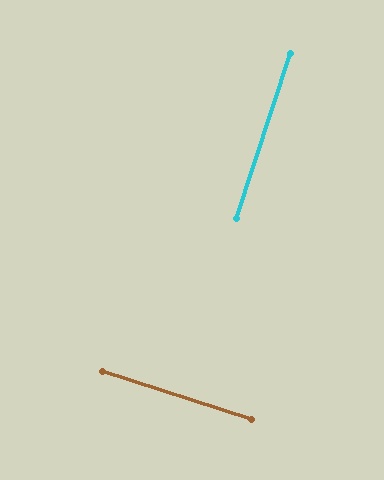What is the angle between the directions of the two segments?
Approximately 90 degrees.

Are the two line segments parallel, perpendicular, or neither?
Perpendicular — they meet at approximately 90°.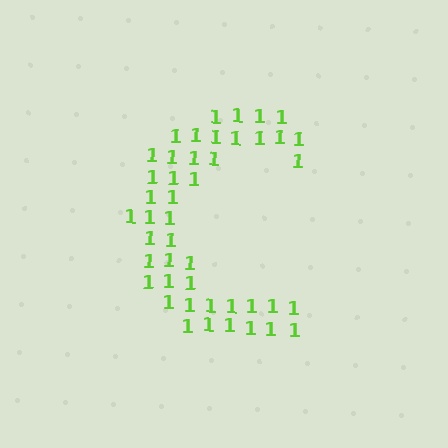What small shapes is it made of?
It is made of small digit 1's.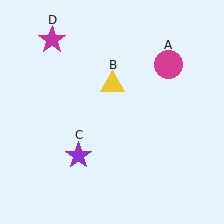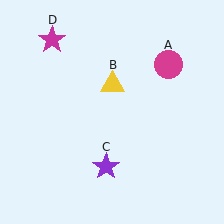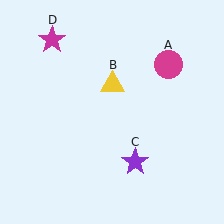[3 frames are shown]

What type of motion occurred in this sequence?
The purple star (object C) rotated counterclockwise around the center of the scene.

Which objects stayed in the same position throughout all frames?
Magenta circle (object A) and yellow triangle (object B) and magenta star (object D) remained stationary.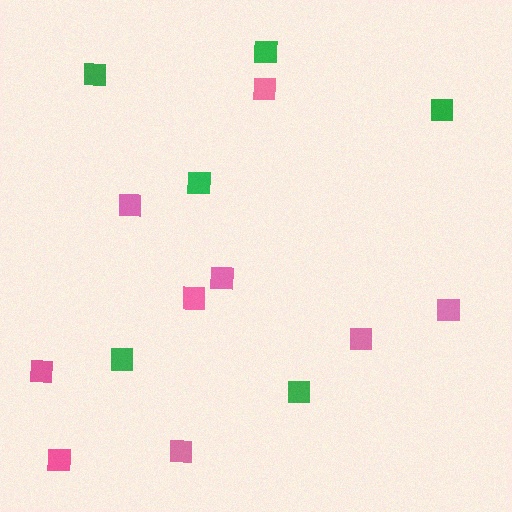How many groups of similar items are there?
There are 2 groups: one group of green squares (6) and one group of pink squares (9).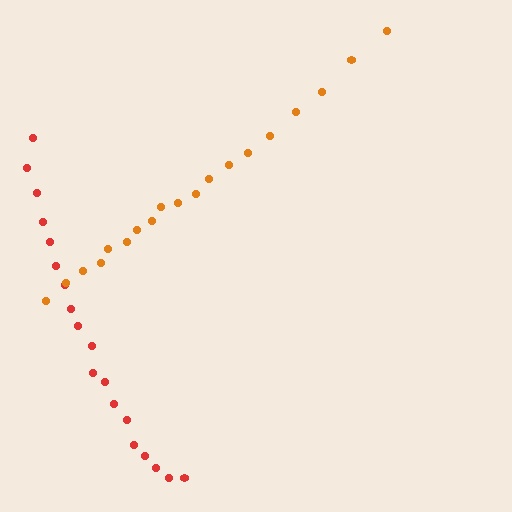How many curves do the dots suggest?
There are 2 distinct paths.